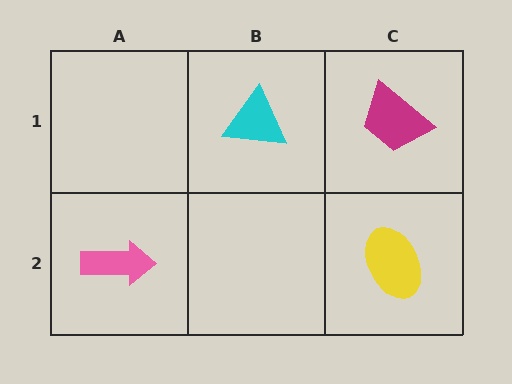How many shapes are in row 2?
2 shapes.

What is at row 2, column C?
A yellow ellipse.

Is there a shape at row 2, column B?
No, that cell is empty.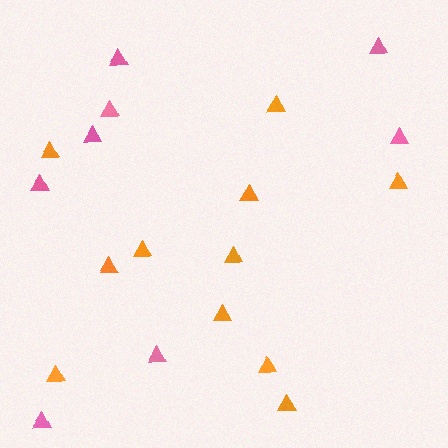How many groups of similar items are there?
There are 2 groups: one group of orange triangles (11) and one group of pink triangles (8).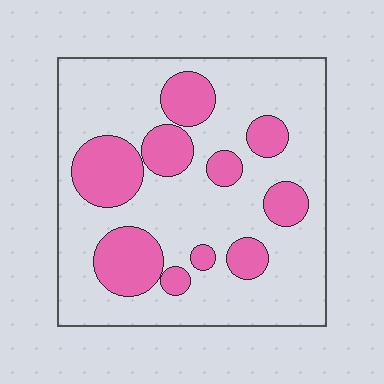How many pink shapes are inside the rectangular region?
10.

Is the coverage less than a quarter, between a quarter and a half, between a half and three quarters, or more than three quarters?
Between a quarter and a half.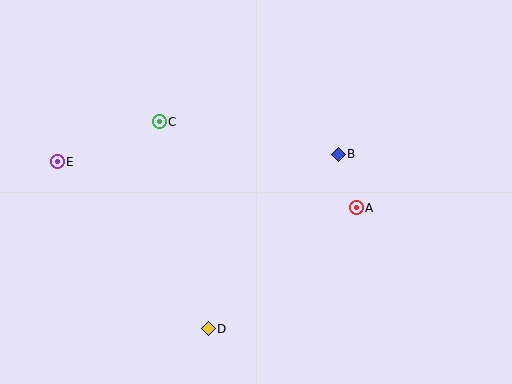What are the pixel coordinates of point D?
Point D is at (208, 329).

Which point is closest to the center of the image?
Point B at (338, 154) is closest to the center.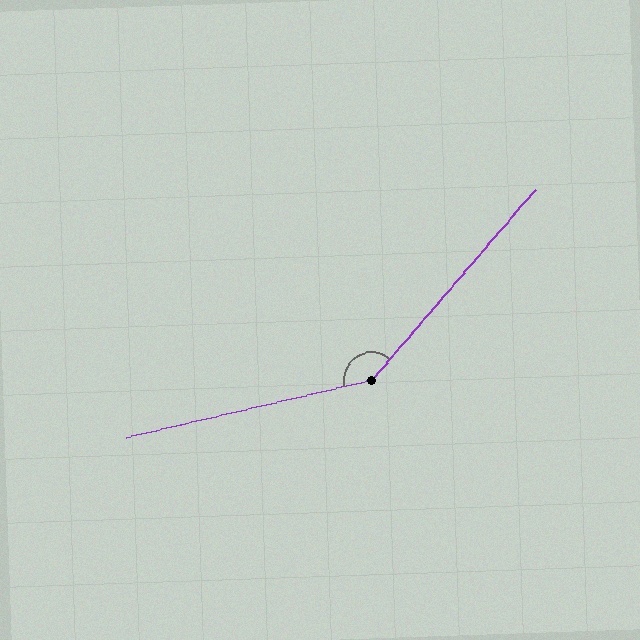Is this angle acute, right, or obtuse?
It is obtuse.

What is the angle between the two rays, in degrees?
Approximately 144 degrees.